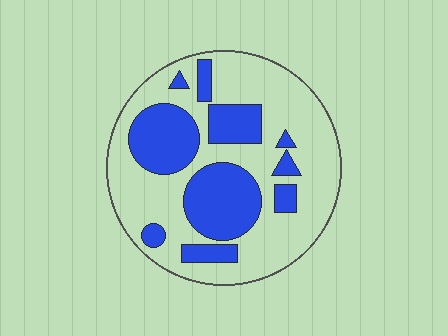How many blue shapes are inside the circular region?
10.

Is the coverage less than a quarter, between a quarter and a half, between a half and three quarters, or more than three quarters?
Between a quarter and a half.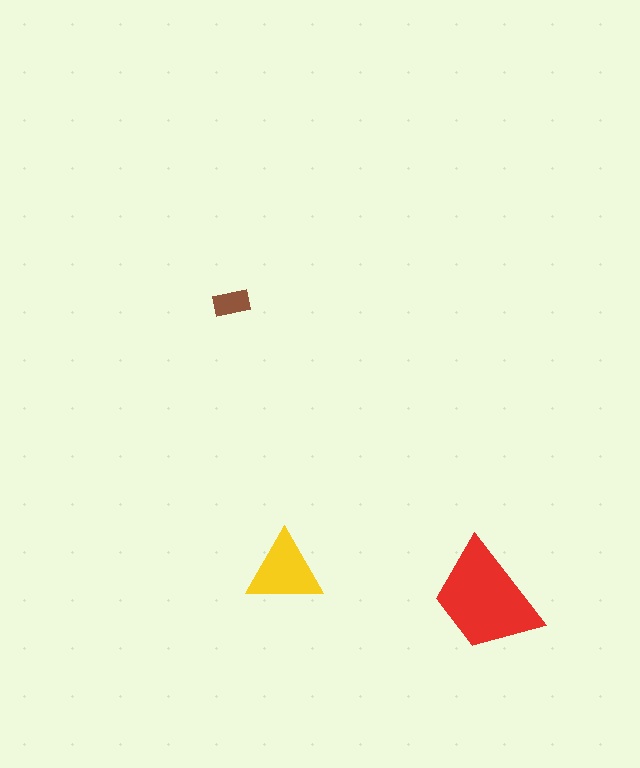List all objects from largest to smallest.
The red trapezoid, the yellow triangle, the brown rectangle.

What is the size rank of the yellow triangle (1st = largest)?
2nd.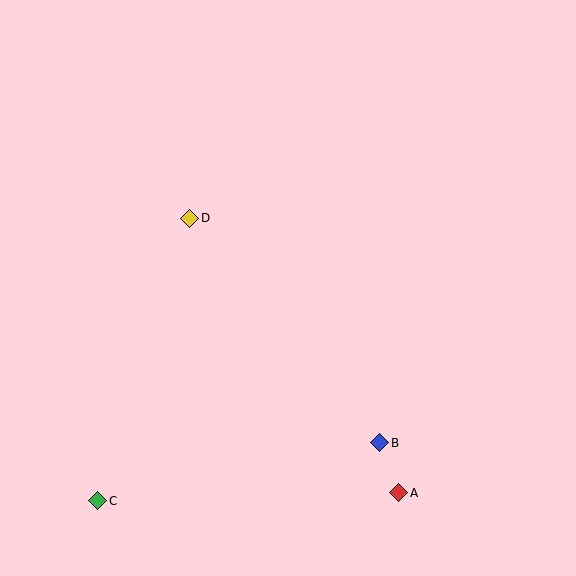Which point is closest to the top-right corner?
Point D is closest to the top-right corner.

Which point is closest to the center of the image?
Point D at (190, 218) is closest to the center.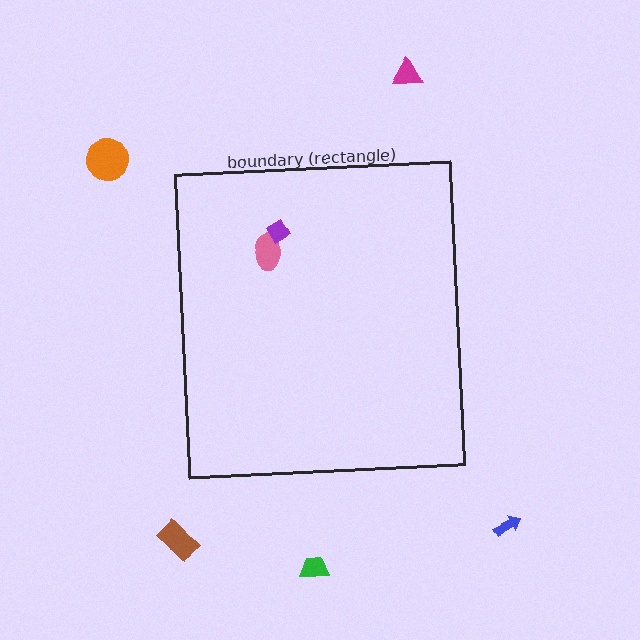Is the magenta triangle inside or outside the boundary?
Outside.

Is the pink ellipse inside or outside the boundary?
Inside.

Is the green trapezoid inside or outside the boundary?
Outside.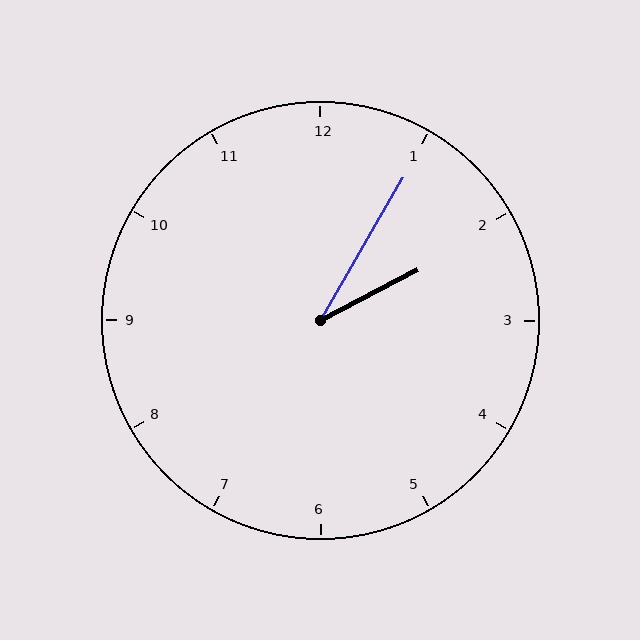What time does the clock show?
2:05.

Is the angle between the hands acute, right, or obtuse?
It is acute.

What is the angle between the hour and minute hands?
Approximately 32 degrees.